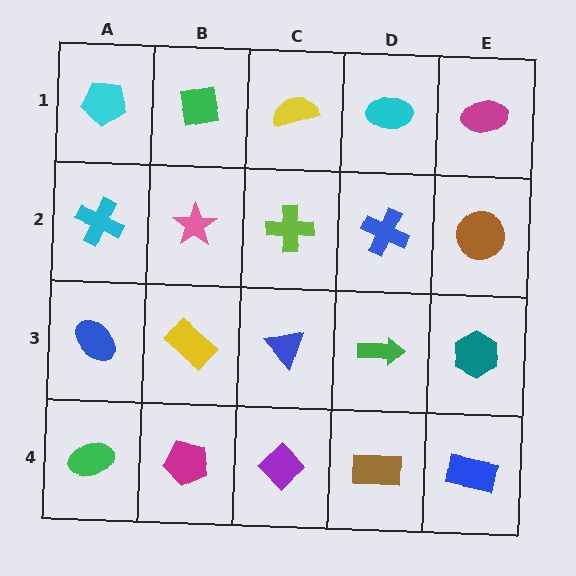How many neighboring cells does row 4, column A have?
2.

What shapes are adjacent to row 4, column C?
A blue triangle (row 3, column C), a magenta pentagon (row 4, column B), a brown rectangle (row 4, column D).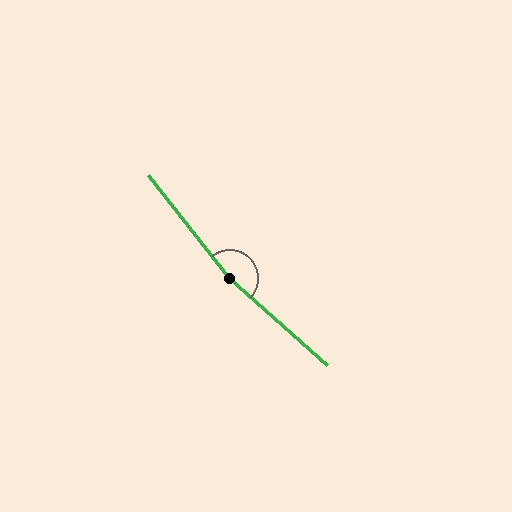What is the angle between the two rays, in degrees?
Approximately 170 degrees.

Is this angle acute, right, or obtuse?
It is obtuse.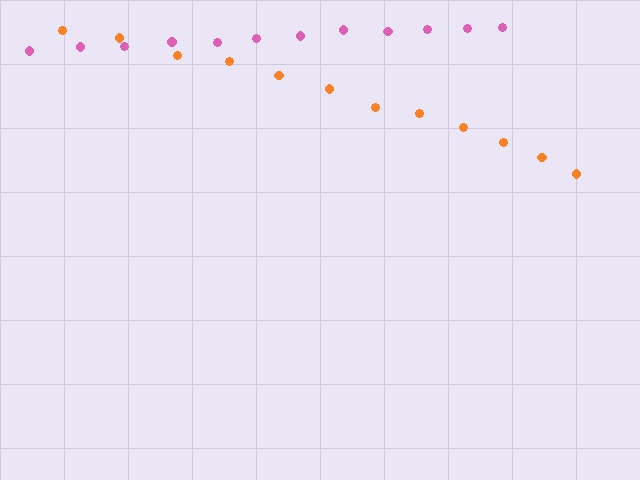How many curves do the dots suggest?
There are 2 distinct paths.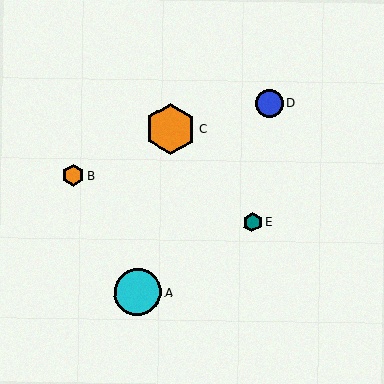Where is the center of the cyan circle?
The center of the cyan circle is at (138, 292).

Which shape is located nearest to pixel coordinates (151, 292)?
The cyan circle (labeled A) at (138, 292) is nearest to that location.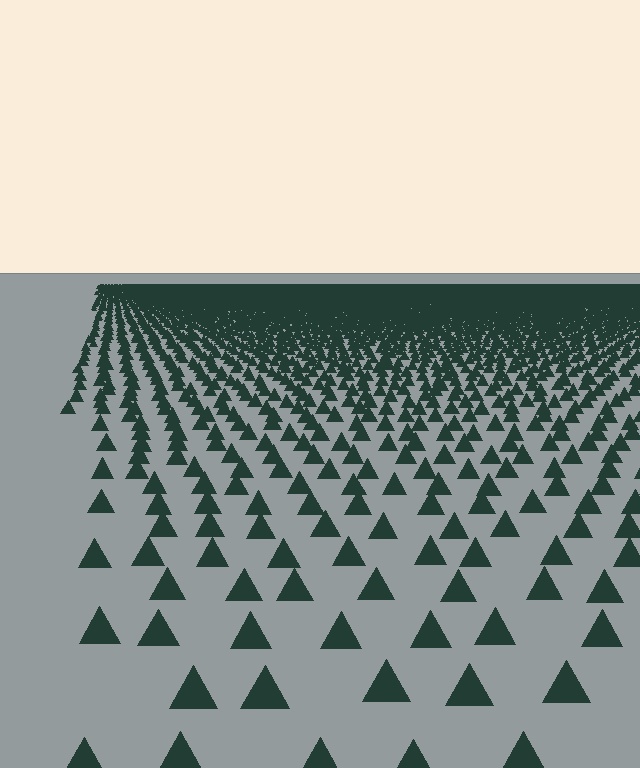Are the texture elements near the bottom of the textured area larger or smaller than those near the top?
Larger. Near the bottom, elements are closer to the viewer and appear at a bigger on-screen size.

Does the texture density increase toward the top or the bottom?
Density increases toward the top.